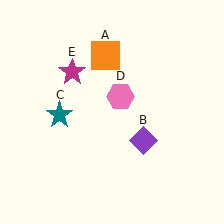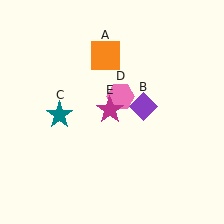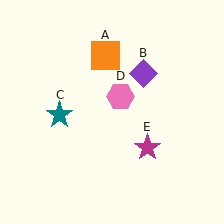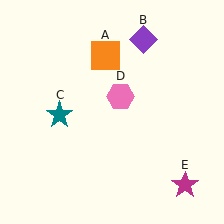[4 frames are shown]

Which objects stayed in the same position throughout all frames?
Orange square (object A) and teal star (object C) and pink hexagon (object D) remained stationary.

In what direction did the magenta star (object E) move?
The magenta star (object E) moved down and to the right.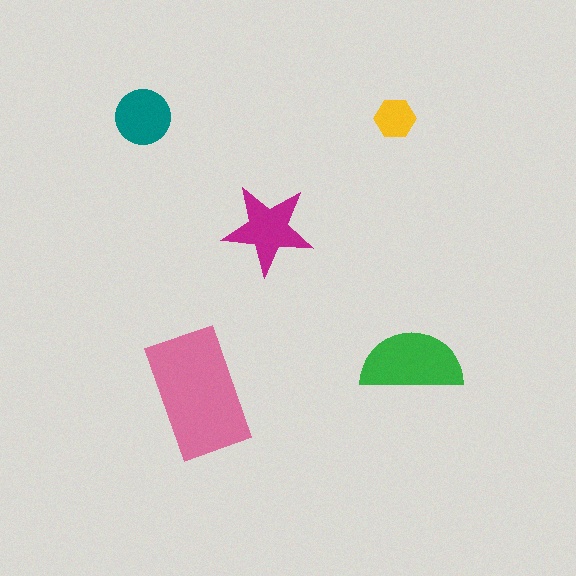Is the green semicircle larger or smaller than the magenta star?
Larger.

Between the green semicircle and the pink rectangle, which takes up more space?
The pink rectangle.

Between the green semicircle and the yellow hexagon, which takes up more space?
The green semicircle.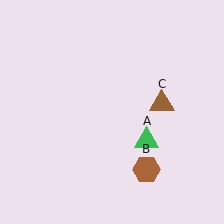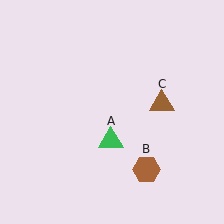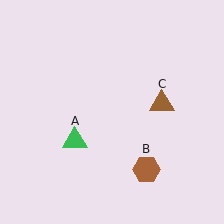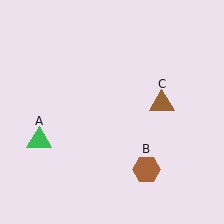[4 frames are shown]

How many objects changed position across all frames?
1 object changed position: green triangle (object A).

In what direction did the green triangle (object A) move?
The green triangle (object A) moved left.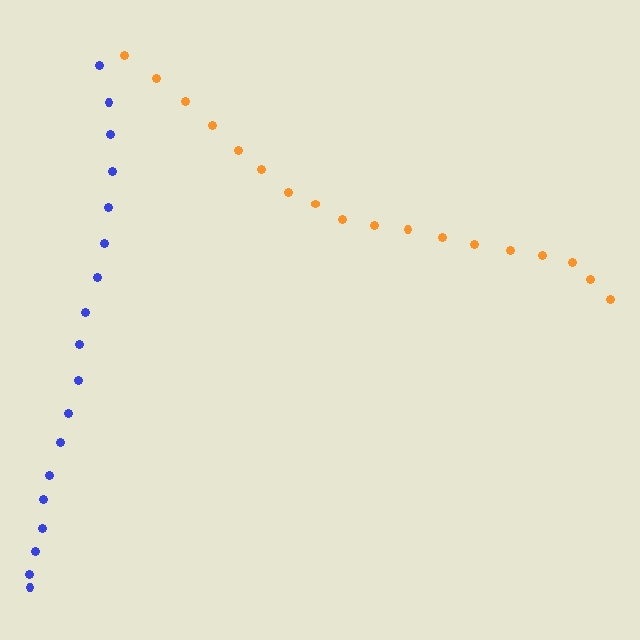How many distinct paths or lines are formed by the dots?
There are 2 distinct paths.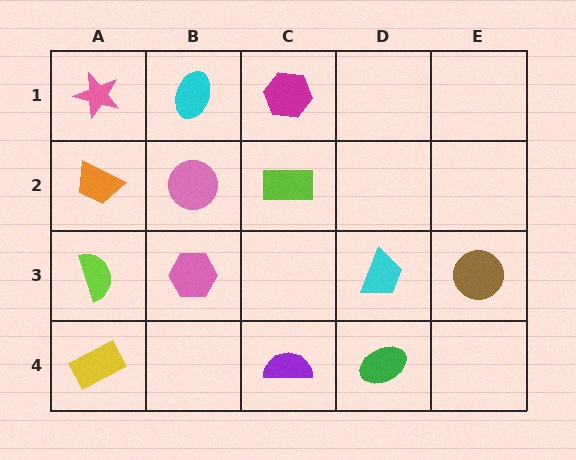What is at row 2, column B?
A pink circle.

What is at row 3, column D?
A cyan trapezoid.